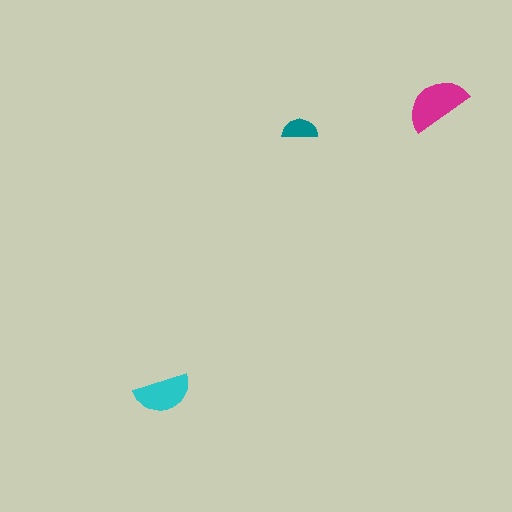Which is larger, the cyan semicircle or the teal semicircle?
The cyan one.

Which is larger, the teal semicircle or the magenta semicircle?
The magenta one.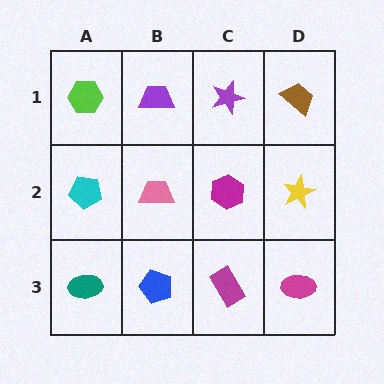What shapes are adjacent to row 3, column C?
A magenta hexagon (row 2, column C), a blue pentagon (row 3, column B), a magenta ellipse (row 3, column D).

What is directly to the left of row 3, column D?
A magenta rectangle.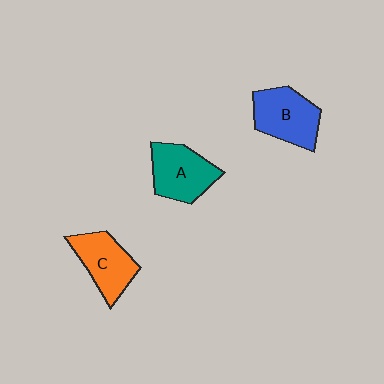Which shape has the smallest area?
Shape C (orange).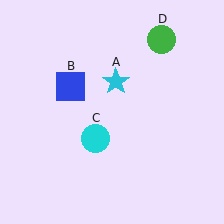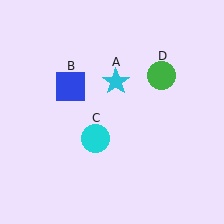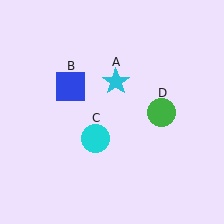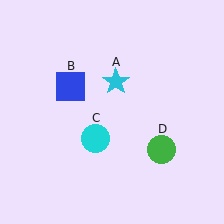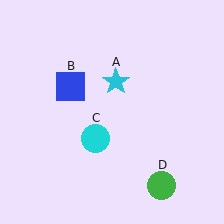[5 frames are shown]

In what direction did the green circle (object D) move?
The green circle (object D) moved down.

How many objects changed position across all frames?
1 object changed position: green circle (object D).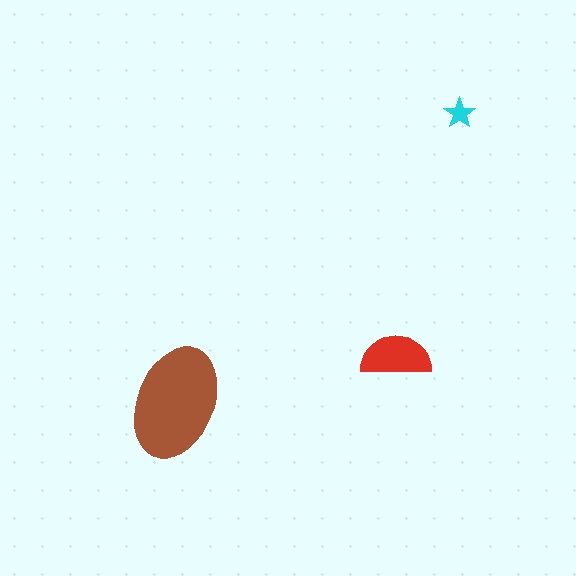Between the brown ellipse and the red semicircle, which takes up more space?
The brown ellipse.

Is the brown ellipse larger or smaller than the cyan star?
Larger.